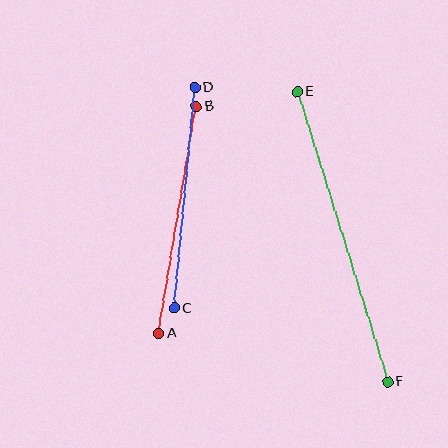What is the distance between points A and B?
The distance is approximately 230 pixels.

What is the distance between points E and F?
The distance is approximately 304 pixels.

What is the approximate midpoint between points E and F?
The midpoint is at approximately (342, 237) pixels.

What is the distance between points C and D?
The distance is approximately 221 pixels.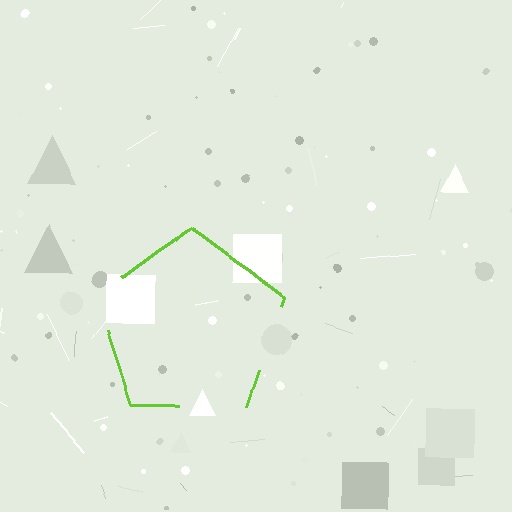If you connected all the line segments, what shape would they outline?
They would outline a pentagon.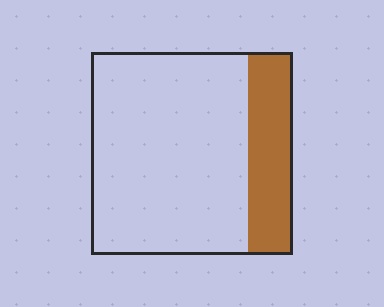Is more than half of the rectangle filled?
No.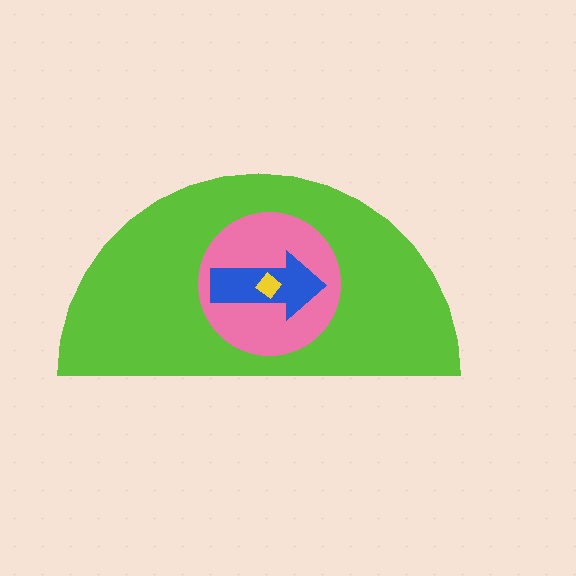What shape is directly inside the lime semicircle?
The pink circle.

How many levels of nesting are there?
4.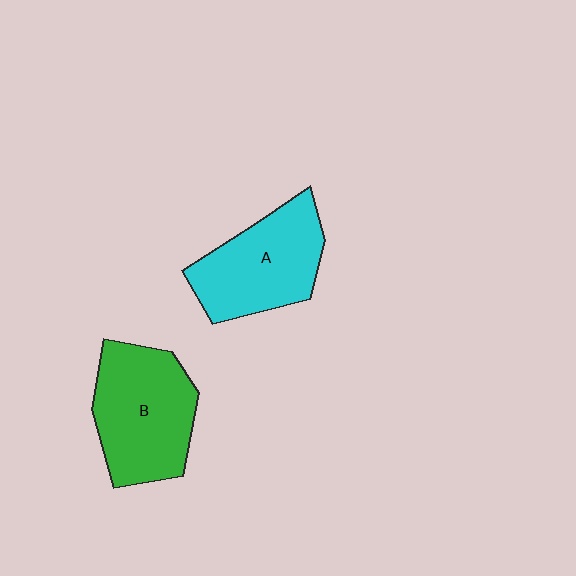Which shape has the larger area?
Shape B (green).